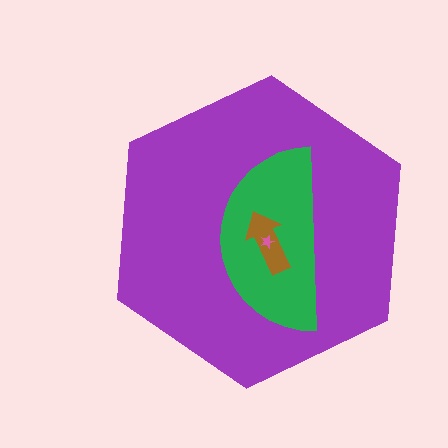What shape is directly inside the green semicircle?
The brown arrow.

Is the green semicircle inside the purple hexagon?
Yes.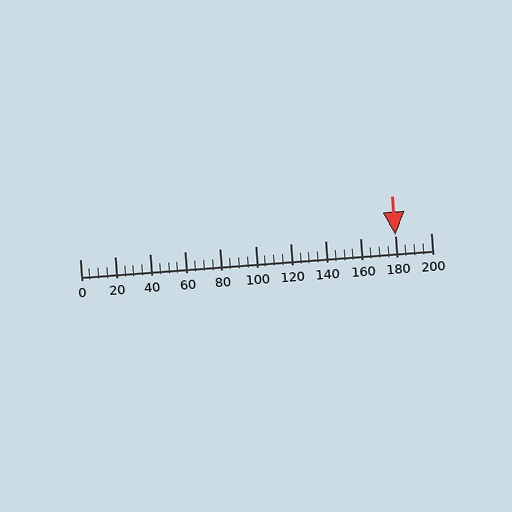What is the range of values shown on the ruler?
The ruler shows values from 0 to 200.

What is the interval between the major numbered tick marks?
The major tick marks are spaced 20 units apart.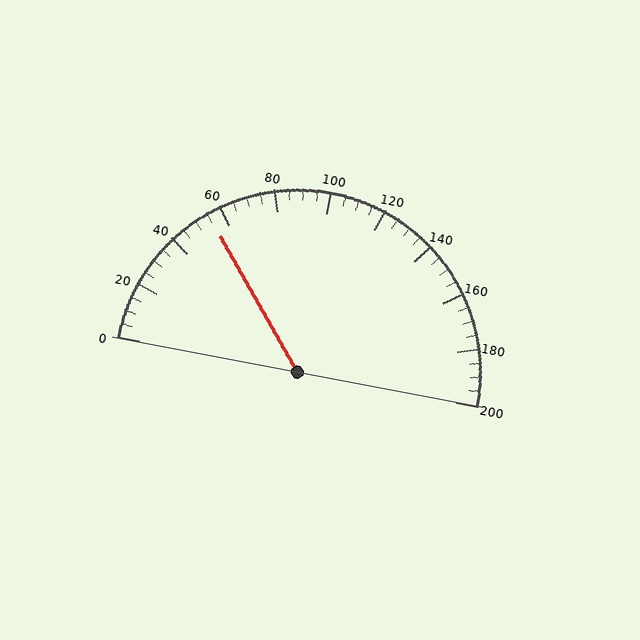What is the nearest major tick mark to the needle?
The nearest major tick mark is 60.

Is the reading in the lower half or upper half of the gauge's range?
The reading is in the lower half of the range (0 to 200).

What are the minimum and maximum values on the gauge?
The gauge ranges from 0 to 200.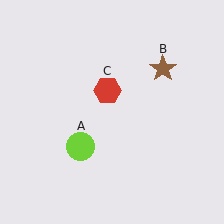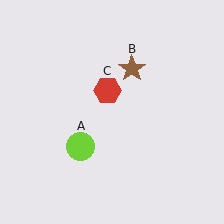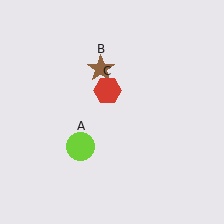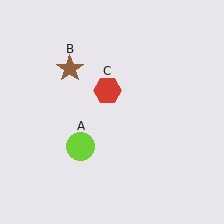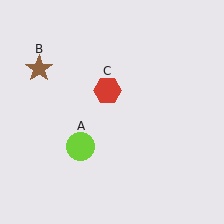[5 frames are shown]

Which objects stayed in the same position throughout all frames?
Lime circle (object A) and red hexagon (object C) remained stationary.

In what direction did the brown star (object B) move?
The brown star (object B) moved left.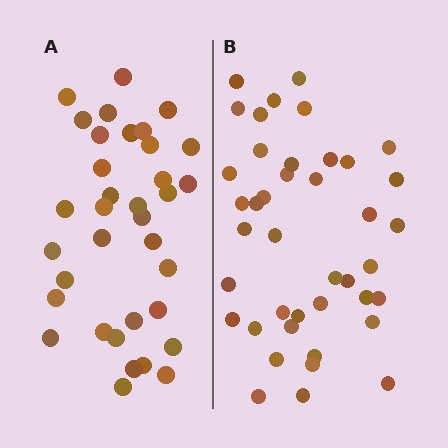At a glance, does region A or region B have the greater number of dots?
Region B (the right region) has more dots.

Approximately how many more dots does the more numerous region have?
Region B has about 6 more dots than region A.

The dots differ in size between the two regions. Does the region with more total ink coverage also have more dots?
No. Region A has more total ink coverage because its dots are larger, but region B actually contains more individual dots. Total area can be misleading — the number of items is what matters here.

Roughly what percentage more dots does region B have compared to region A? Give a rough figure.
About 15% more.